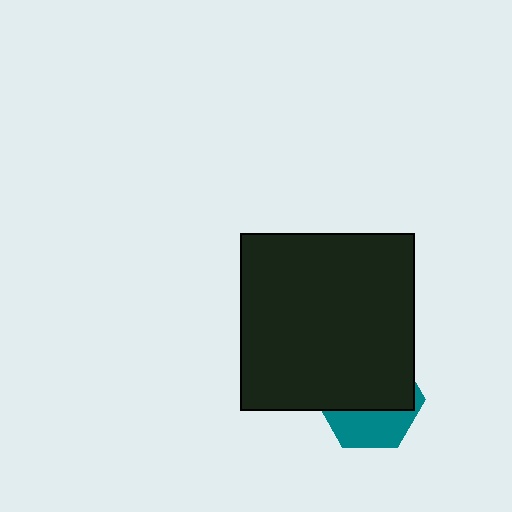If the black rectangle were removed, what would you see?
You would see the complete teal hexagon.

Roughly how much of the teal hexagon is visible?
A small part of it is visible (roughly 37%).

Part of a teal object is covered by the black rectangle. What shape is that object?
It is a hexagon.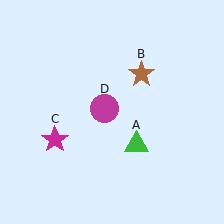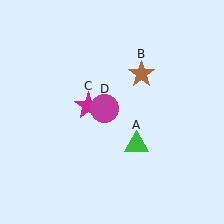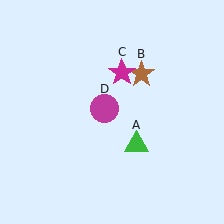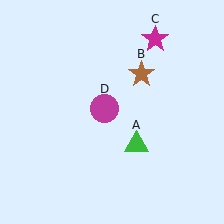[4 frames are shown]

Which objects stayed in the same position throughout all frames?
Green triangle (object A) and brown star (object B) and magenta circle (object D) remained stationary.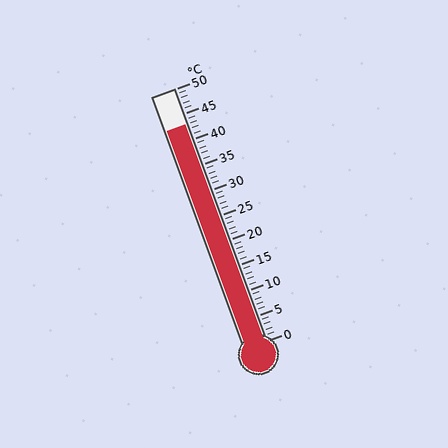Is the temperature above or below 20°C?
The temperature is above 20°C.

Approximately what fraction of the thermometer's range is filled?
The thermometer is filled to approximately 85% of its range.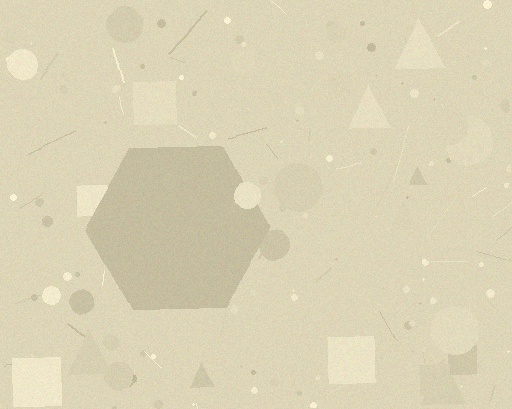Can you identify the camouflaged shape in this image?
The camouflaged shape is a hexagon.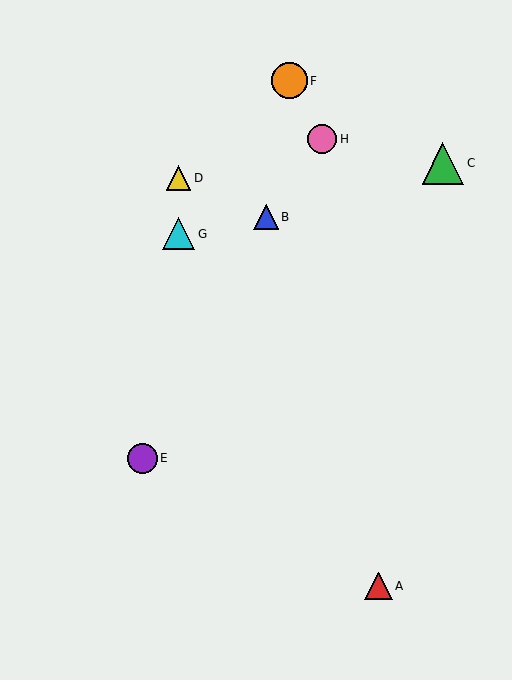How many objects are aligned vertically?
2 objects (D, G) are aligned vertically.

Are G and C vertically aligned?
No, G is at x≈178 and C is at x≈443.